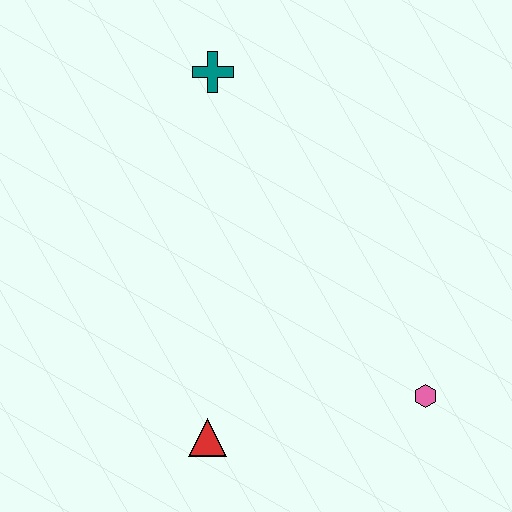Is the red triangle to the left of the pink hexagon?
Yes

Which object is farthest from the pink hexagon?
The teal cross is farthest from the pink hexagon.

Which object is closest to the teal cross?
The red triangle is closest to the teal cross.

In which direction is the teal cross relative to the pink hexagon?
The teal cross is above the pink hexagon.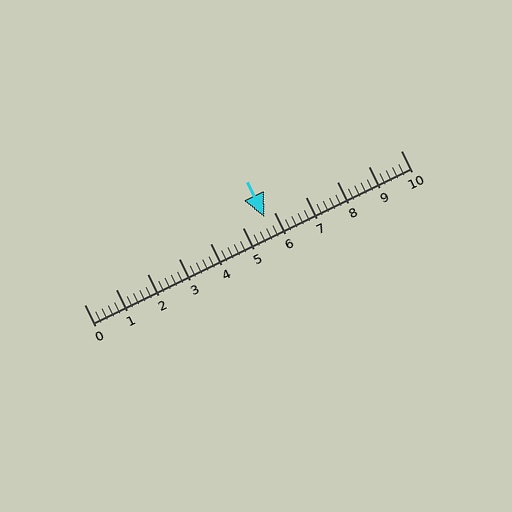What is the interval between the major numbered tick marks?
The major tick marks are spaced 1 units apart.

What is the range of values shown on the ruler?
The ruler shows values from 0 to 10.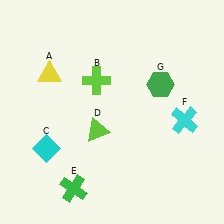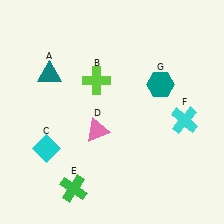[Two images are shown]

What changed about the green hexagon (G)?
In Image 1, G is green. In Image 2, it changed to teal.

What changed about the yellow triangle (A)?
In Image 1, A is yellow. In Image 2, it changed to teal.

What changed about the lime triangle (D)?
In Image 1, D is lime. In Image 2, it changed to pink.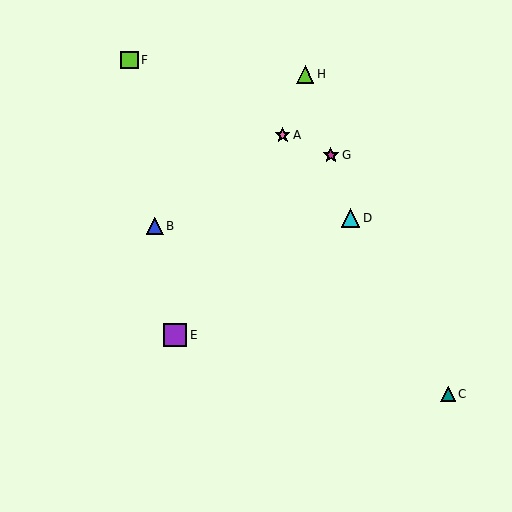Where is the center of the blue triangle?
The center of the blue triangle is at (155, 226).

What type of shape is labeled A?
Shape A is a pink star.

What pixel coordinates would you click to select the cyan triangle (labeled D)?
Click at (351, 218) to select the cyan triangle D.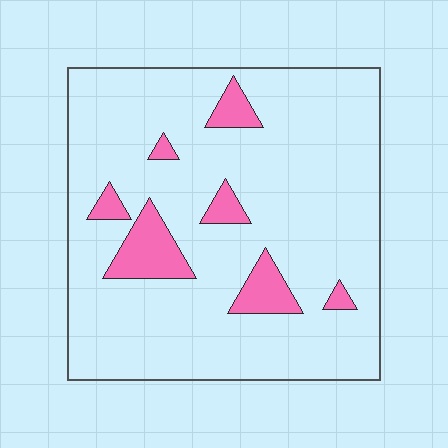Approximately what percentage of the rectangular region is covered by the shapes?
Approximately 10%.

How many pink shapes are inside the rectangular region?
7.